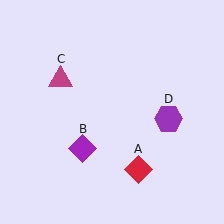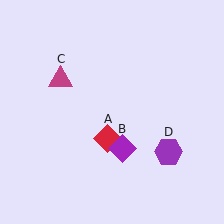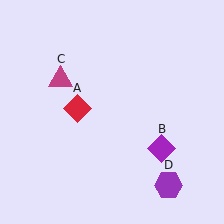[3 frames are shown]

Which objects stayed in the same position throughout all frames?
Magenta triangle (object C) remained stationary.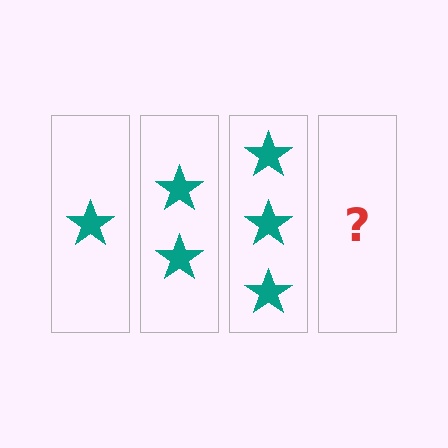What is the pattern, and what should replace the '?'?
The pattern is that each step adds one more star. The '?' should be 4 stars.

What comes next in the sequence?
The next element should be 4 stars.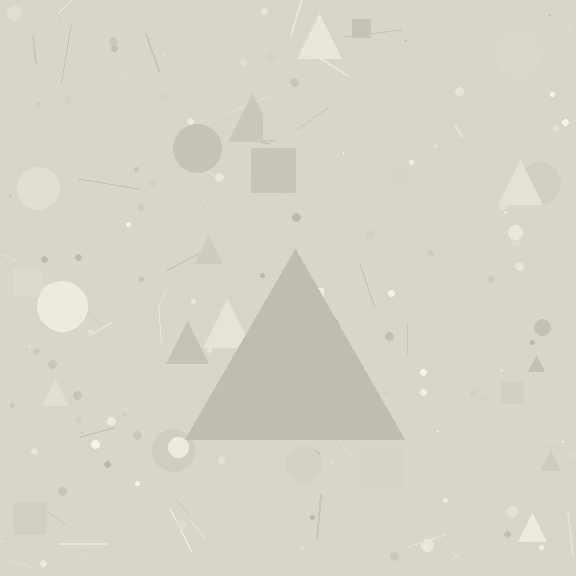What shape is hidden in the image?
A triangle is hidden in the image.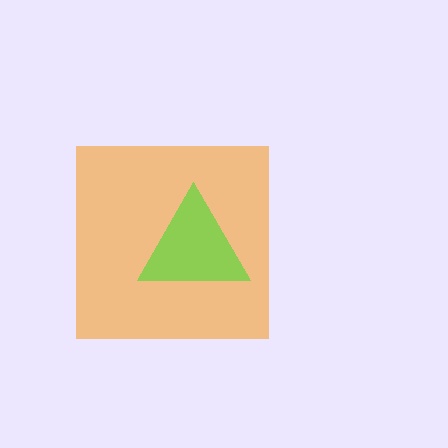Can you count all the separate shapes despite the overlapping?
Yes, there are 2 separate shapes.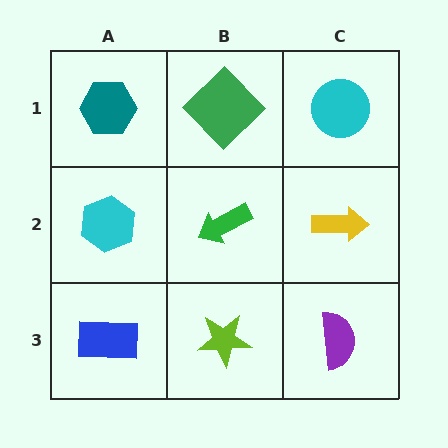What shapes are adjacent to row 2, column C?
A cyan circle (row 1, column C), a purple semicircle (row 3, column C), a green arrow (row 2, column B).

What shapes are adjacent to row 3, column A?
A cyan hexagon (row 2, column A), a lime star (row 3, column B).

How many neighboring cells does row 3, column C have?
2.